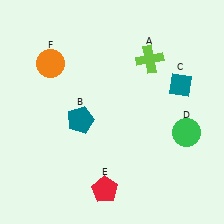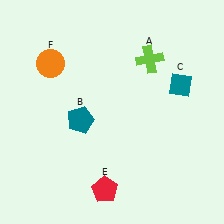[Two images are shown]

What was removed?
The green circle (D) was removed in Image 2.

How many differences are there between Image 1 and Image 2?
There is 1 difference between the two images.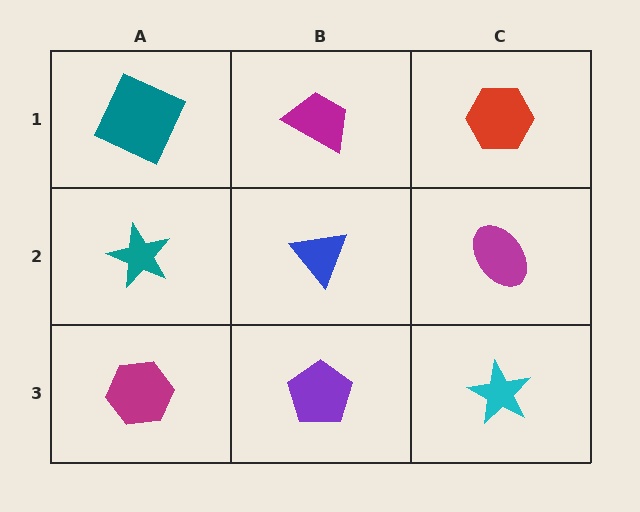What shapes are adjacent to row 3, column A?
A teal star (row 2, column A), a purple pentagon (row 3, column B).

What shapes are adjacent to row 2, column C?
A red hexagon (row 1, column C), a cyan star (row 3, column C), a blue triangle (row 2, column B).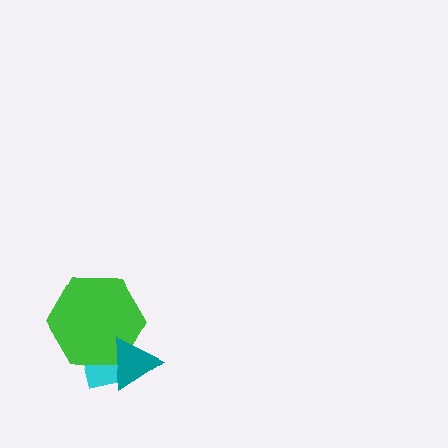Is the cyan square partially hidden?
Yes, it is partially covered by another shape.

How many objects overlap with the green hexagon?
2 objects overlap with the green hexagon.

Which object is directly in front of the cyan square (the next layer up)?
The green hexagon is directly in front of the cyan square.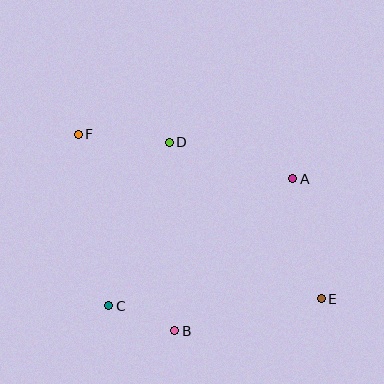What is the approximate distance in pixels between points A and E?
The distance between A and E is approximately 123 pixels.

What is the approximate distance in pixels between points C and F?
The distance between C and F is approximately 174 pixels.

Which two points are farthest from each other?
Points E and F are farthest from each other.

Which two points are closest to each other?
Points B and C are closest to each other.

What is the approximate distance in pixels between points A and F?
The distance between A and F is approximately 219 pixels.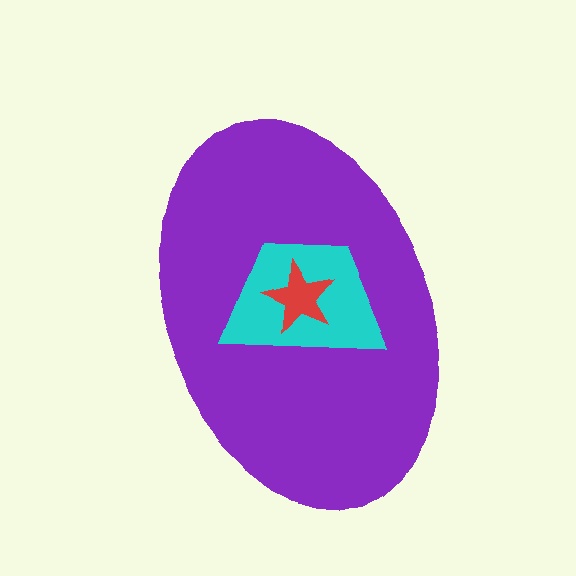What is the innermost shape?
The red star.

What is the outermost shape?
The purple ellipse.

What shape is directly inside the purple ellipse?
The cyan trapezoid.